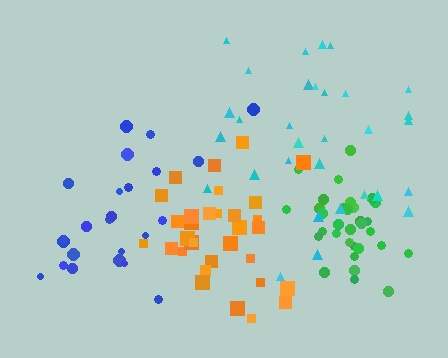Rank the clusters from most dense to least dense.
green, orange, blue, cyan.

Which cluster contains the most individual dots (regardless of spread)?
Green (32).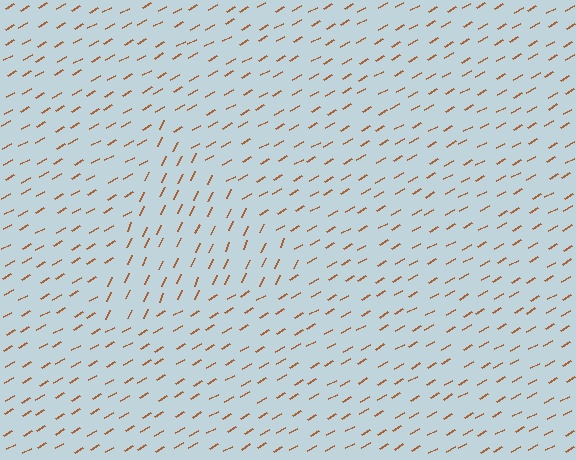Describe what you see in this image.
The image is filled with small brown line segments. A triangle region in the image has lines oriented differently from the surrounding lines, creating a visible texture boundary.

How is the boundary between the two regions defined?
The boundary is defined purely by a change in line orientation (approximately 36 degrees difference). All lines are the same color and thickness.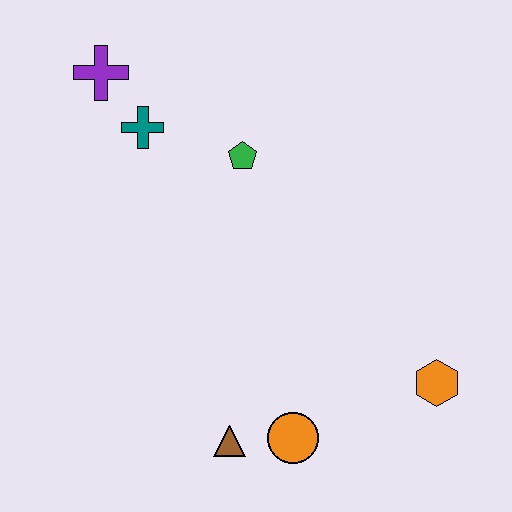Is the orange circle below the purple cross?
Yes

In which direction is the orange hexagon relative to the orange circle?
The orange hexagon is to the right of the orange circle.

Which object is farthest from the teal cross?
The orange hexagon is farthest from the teal cross.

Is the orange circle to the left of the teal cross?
No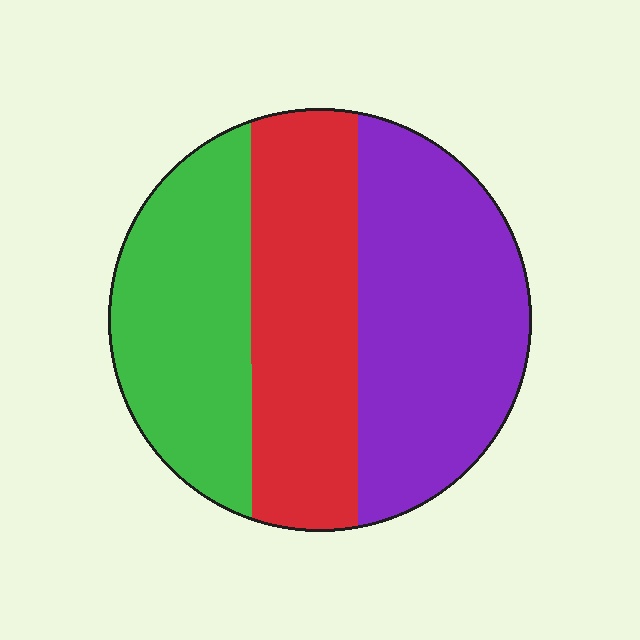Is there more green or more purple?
Purple.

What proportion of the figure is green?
Green takes up about one third (1/3) of the figure.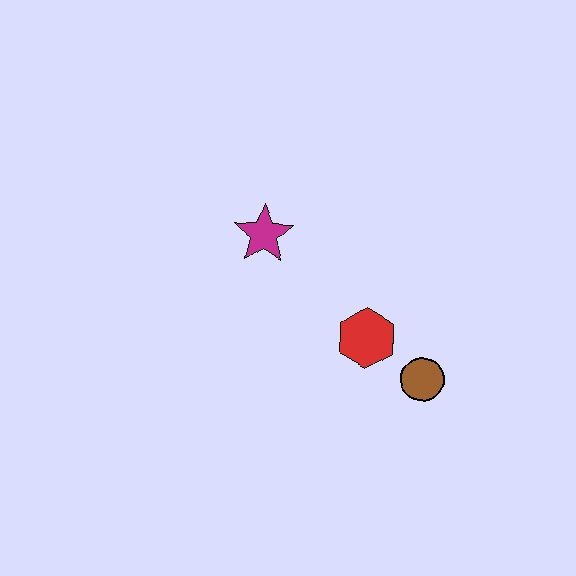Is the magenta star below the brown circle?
No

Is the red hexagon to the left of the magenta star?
No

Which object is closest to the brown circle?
The red hexagon is closest to the brown circle.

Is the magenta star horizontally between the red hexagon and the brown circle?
No